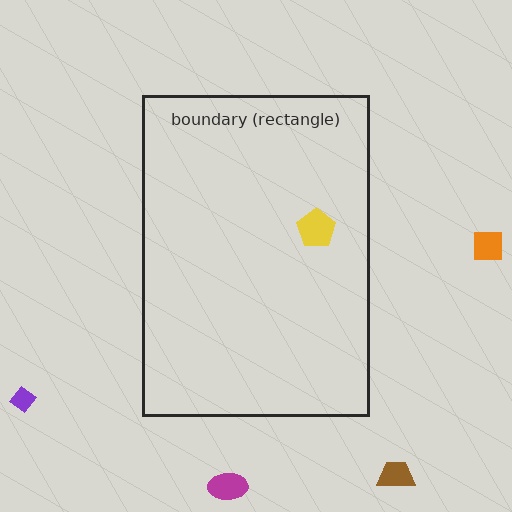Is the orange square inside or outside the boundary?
Outside.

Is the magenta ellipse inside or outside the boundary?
Outside.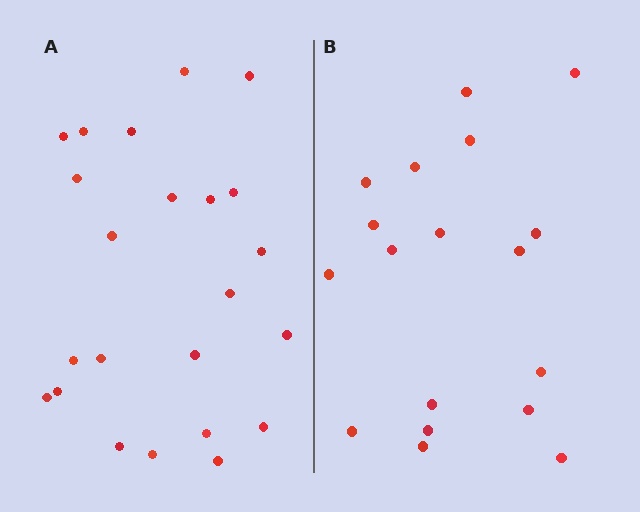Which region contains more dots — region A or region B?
Region A (the left region) has more dots.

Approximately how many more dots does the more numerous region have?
Region A has about 5 more dots than region B.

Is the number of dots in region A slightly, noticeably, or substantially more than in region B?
Region A has noticeably more, but not dramatically so. The ratio is roughly 1.3 to 1.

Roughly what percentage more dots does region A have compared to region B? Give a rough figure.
About 30% more.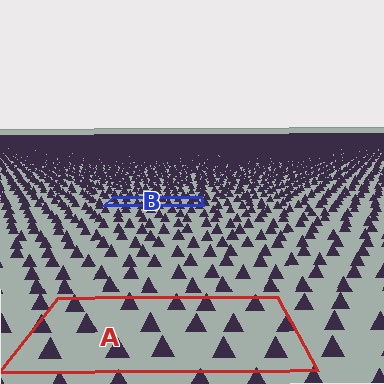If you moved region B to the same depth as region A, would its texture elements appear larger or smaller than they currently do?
They would appear larger. At a closer depth, the same texture elements are projected at a bigger on-screen size.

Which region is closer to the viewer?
Region A is closer. The texture elements there are larger and more spread out.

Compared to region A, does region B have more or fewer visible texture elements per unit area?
Region B has more texture elements per unit area — they are packed more densely because it is farther away.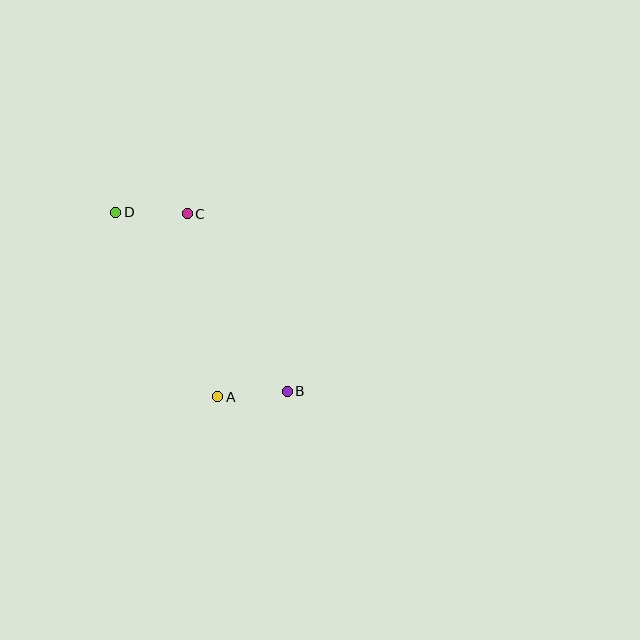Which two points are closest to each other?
Points A and B are closest to each other.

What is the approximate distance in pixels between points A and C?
The distance between A and C is approximately 185 pixels.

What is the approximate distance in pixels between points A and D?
The distance between A and D is approximately 211 pixels.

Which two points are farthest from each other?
Points B and D are farthest from each other.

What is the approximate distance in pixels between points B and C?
The distance between B and C is approximately 204 pixels.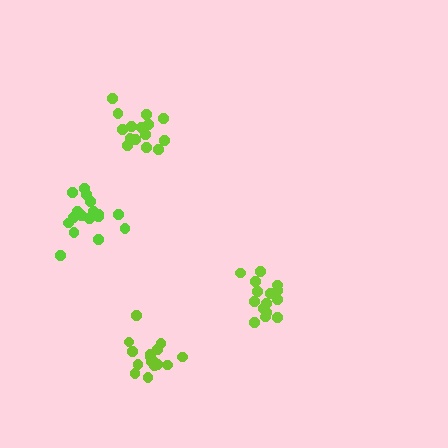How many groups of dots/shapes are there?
There are 4 groups.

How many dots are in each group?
Group 1: 15 dots, Group 2: 16 dots, Group 3: 16 dots, Group 4: 17 dots (64 total).